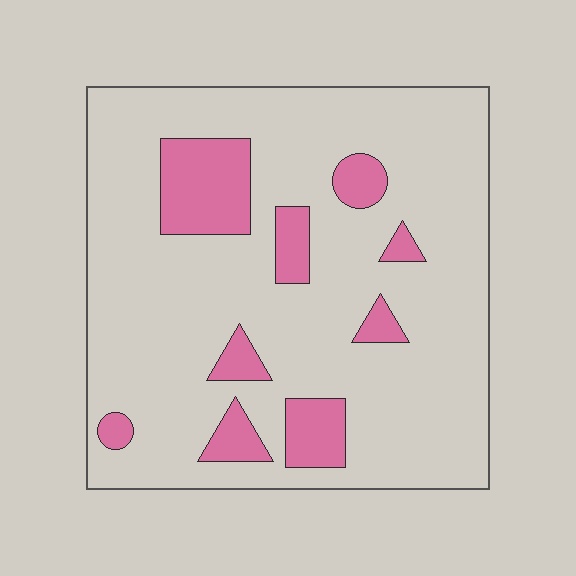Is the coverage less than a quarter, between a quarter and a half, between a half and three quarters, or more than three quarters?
Less than a quarter.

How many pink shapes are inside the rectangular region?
9.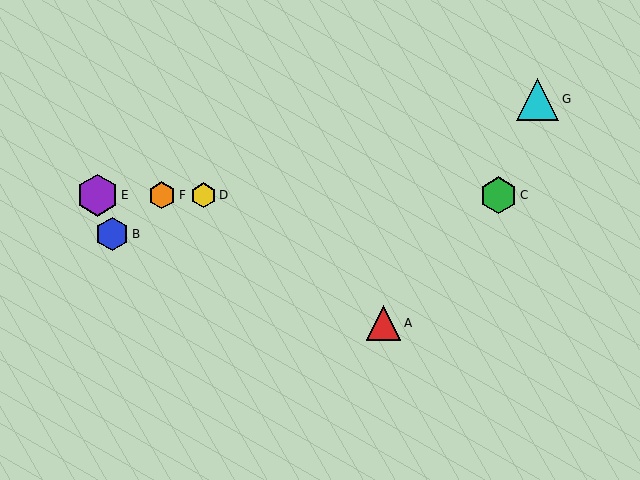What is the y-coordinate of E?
Object E is at y≈195.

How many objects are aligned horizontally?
4 objects (C, D, E, F) are aligned horizontally.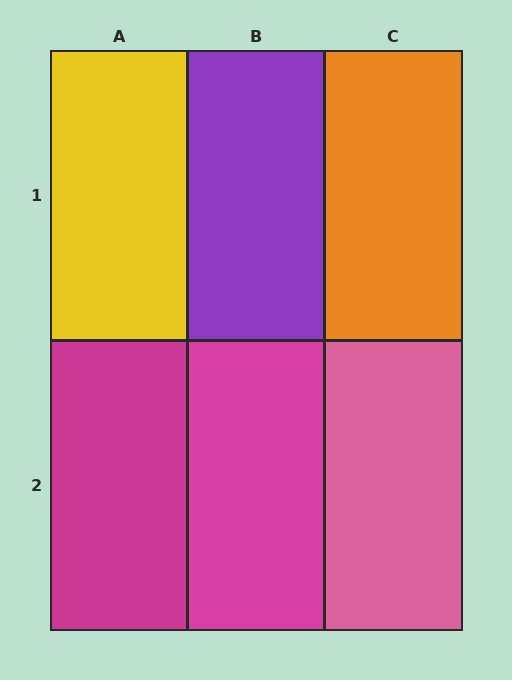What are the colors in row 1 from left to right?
Yellow, purple, orange.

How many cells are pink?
1 cell is pink.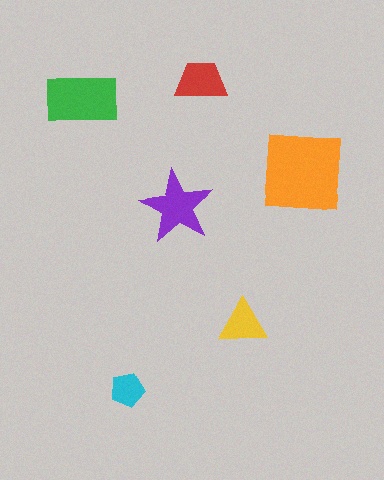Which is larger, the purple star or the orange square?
The orange square.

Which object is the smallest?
The cyan pentagon.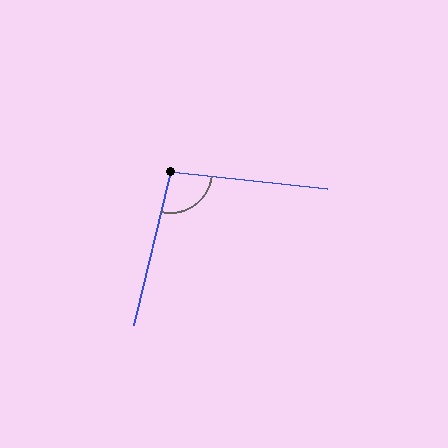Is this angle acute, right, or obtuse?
It is obtuse.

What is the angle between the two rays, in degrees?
Approximately 97 degrees.